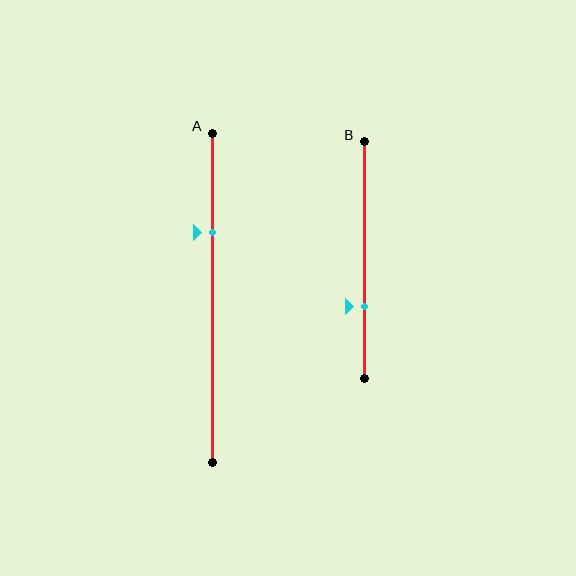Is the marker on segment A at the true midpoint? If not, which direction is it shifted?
No, the marker on segment A is shifted upward by about 20% of the segment length.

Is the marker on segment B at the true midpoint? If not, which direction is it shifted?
No, the marker on segment B is shifted downward by about 20% of the segment length.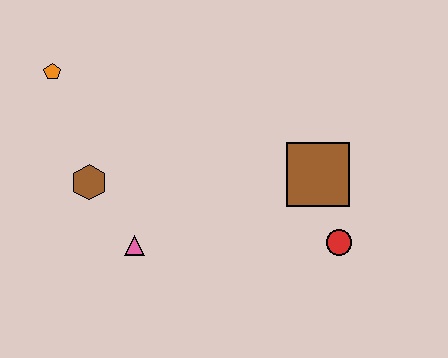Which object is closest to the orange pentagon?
The brown hexagon is closest to the orange pentagon.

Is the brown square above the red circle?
Yes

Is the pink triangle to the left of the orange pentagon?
No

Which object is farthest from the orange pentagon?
The red circle is farthest from the orange pentagon.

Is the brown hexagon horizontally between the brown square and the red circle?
No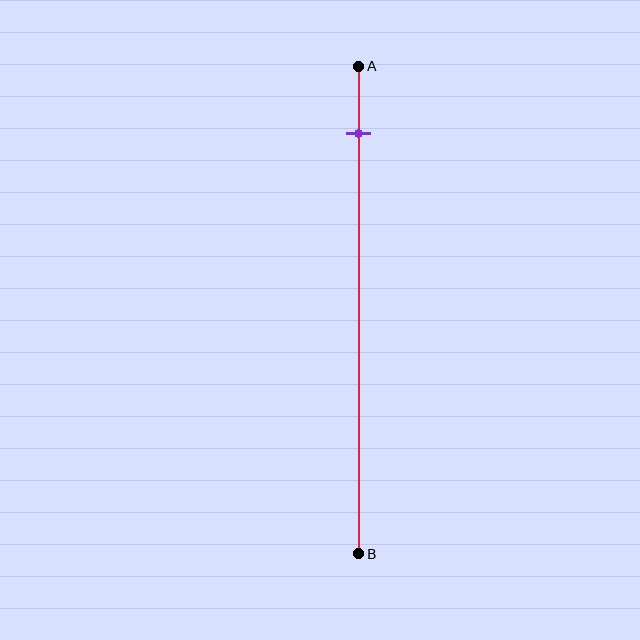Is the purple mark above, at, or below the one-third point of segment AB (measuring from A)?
The purple mark is above the one-third point of segment AB.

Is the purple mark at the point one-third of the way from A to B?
No, the mark is at about 15% from A, not at the 33% one-third point.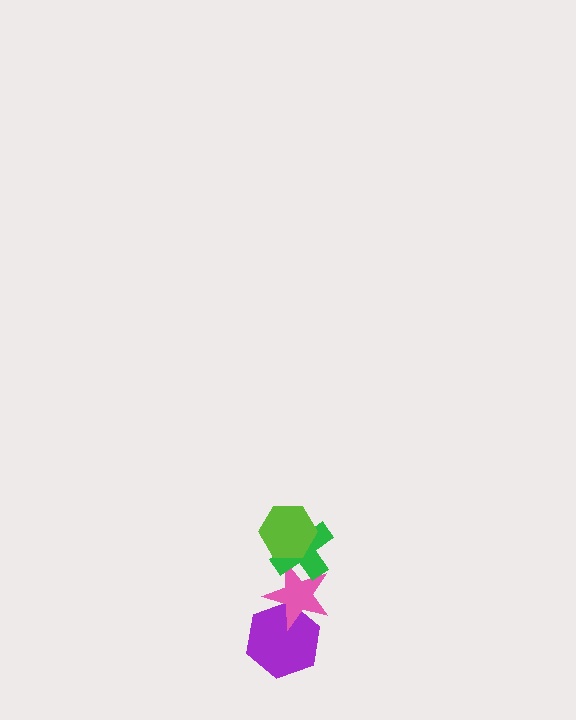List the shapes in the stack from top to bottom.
From top to bottom: the lime hexagon, the green cross, the pink star, the purple hexagon.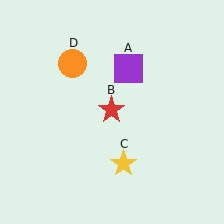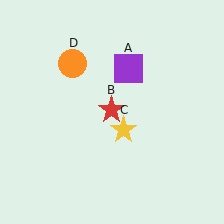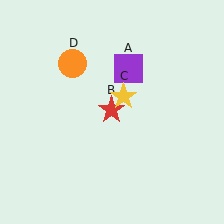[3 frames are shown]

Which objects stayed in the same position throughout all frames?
Purple square (object A) and red star (object B) and orange circle (object D) remained stationary.